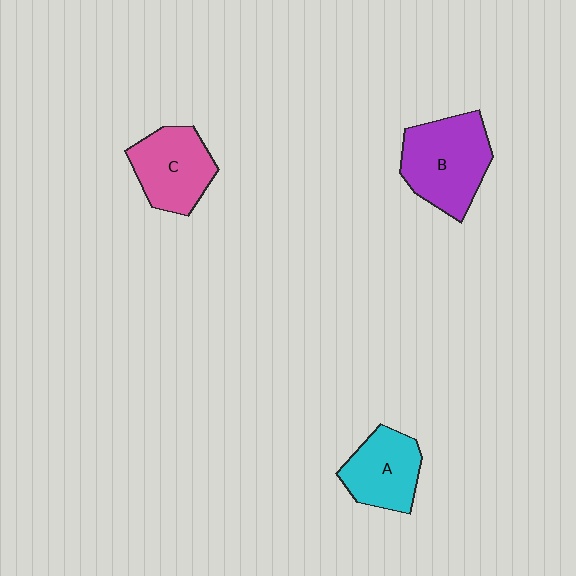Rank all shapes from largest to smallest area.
From largest to smallest: B (purple), C (pink), A (cyan).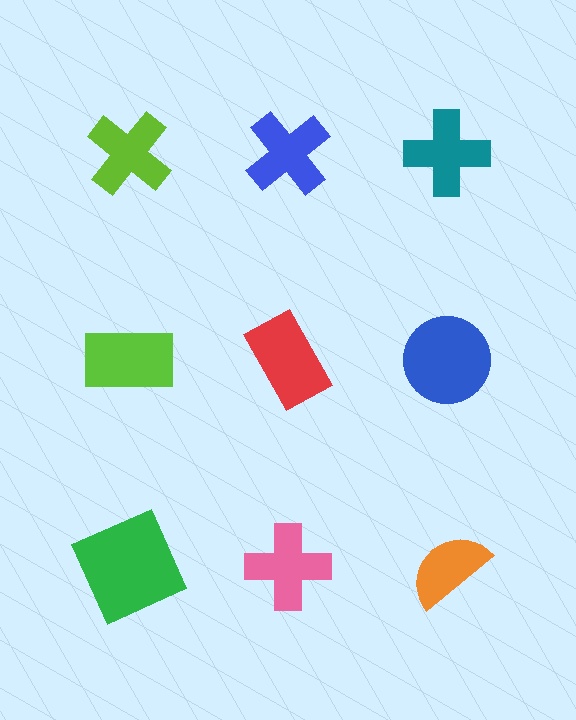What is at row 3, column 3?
An orange semicircle.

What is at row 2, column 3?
A blue circle.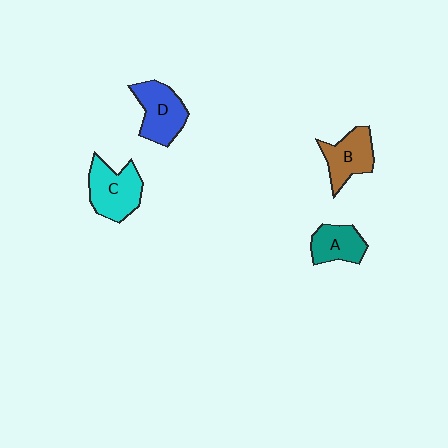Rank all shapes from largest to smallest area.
From largest to smallest: C (cyan), D (blue), B (brown), A (teal).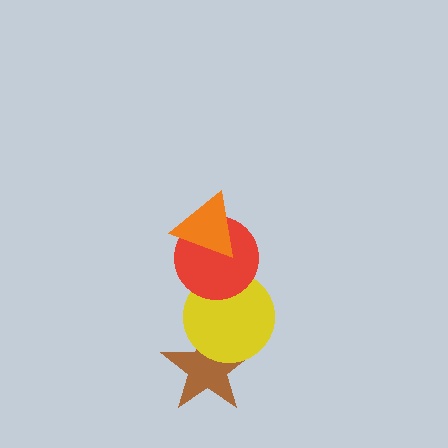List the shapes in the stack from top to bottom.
From top to bottom: the orange triangle, the red circle, the yellow circle, the brown star.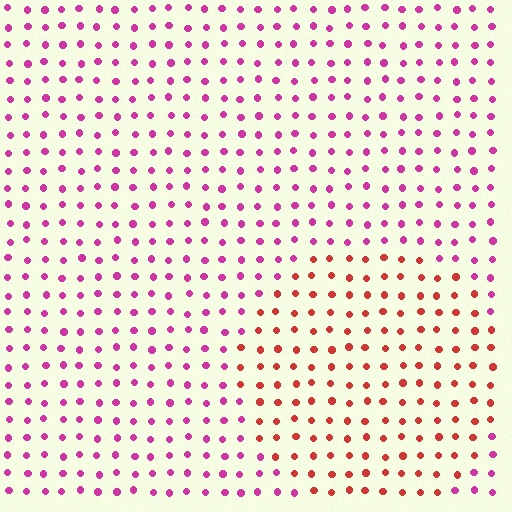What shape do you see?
I see a circle.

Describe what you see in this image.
The image is filled with small magenta elements in a uniform arrangement. A circle-shaped region is visible where the elements are tinted to a slightly different hue, forming a subtle color boundary.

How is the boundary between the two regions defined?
The boundary is defined purely by a slight shift in hue (about 43 degrees). Spacing, size, and orientation are identical on both sides.